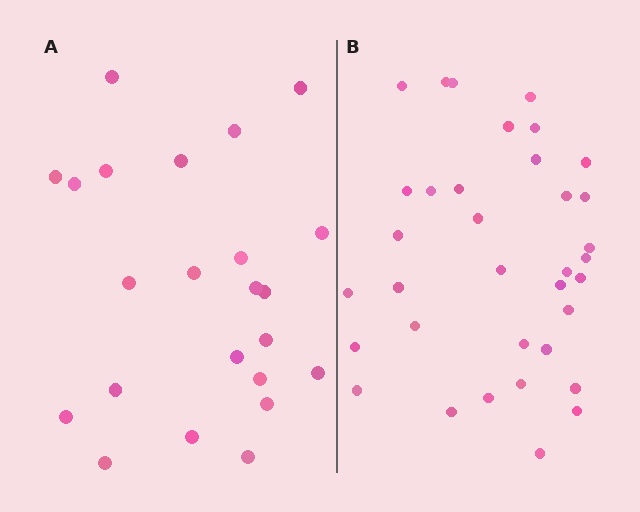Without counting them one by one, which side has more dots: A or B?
Region B (the right region) has more dots.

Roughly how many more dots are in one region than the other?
Region B has roughly 12 or so more dots than region A.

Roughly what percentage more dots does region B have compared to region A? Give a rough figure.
About 50% more.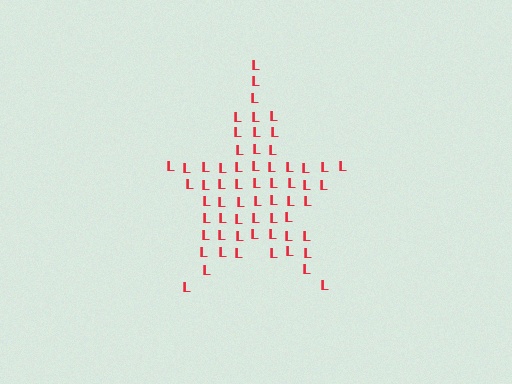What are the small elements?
The small elements are letter L's.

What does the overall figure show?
The overall figure shows a star.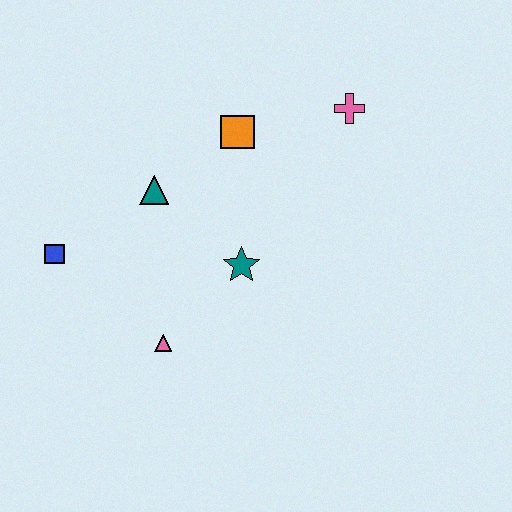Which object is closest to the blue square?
The teal triangle is closest to the blue square.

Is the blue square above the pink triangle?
Yes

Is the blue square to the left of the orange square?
Yes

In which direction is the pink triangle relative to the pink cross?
The pink triangle is below the pink cross.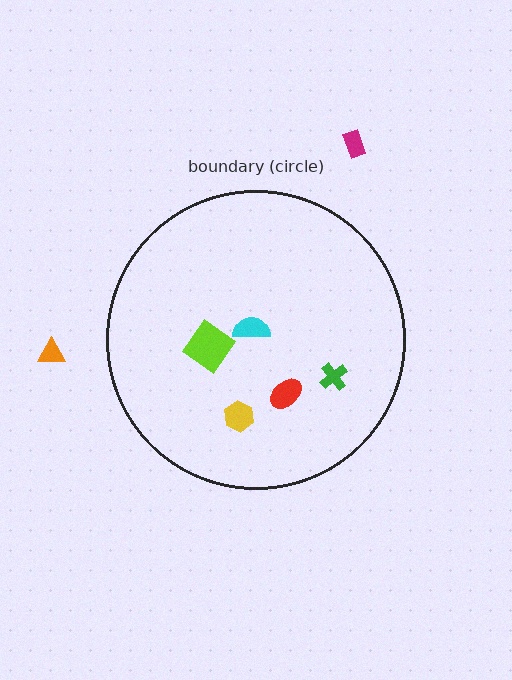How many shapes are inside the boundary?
5 inside, 2 outside.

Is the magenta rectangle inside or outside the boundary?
Outside.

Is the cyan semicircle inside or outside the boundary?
Inside.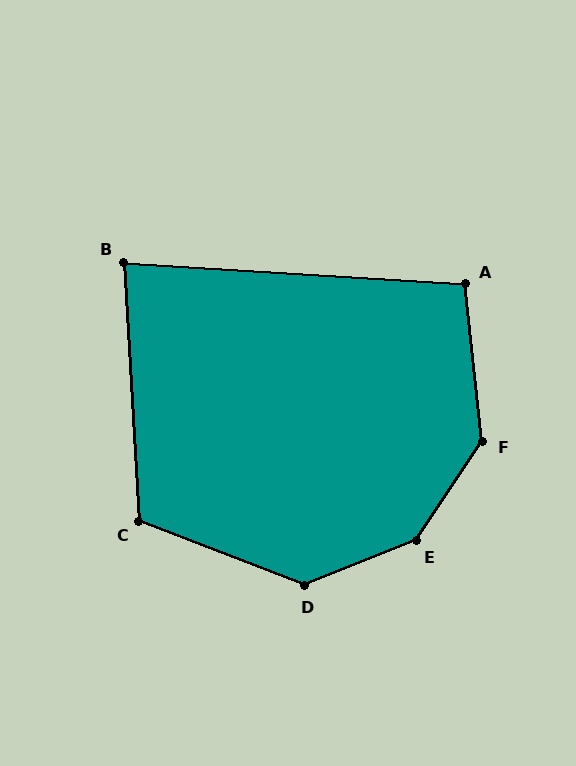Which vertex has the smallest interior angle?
B, at approximately 83 degrees.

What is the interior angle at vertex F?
Approximately 140 degrees (obtuse).